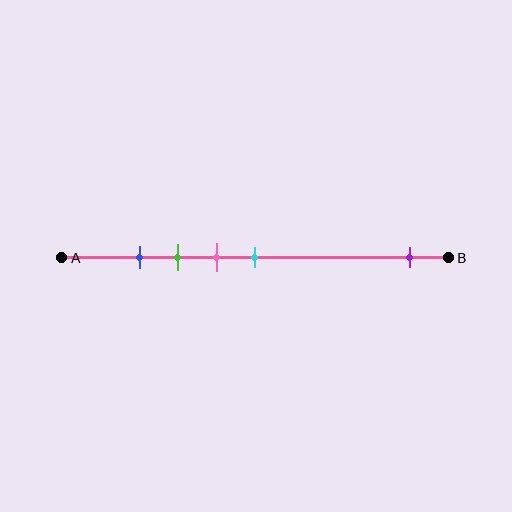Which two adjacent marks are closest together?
The blue and green marks are the closest adjacent pair.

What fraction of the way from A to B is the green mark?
The green mark is approximately 30% (0.3) of the way from A to B.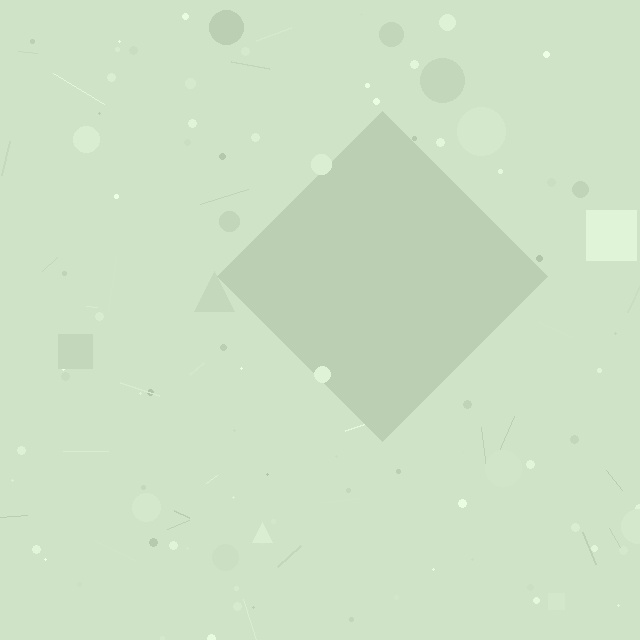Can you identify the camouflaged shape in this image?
The camouflaged shape is a diamond.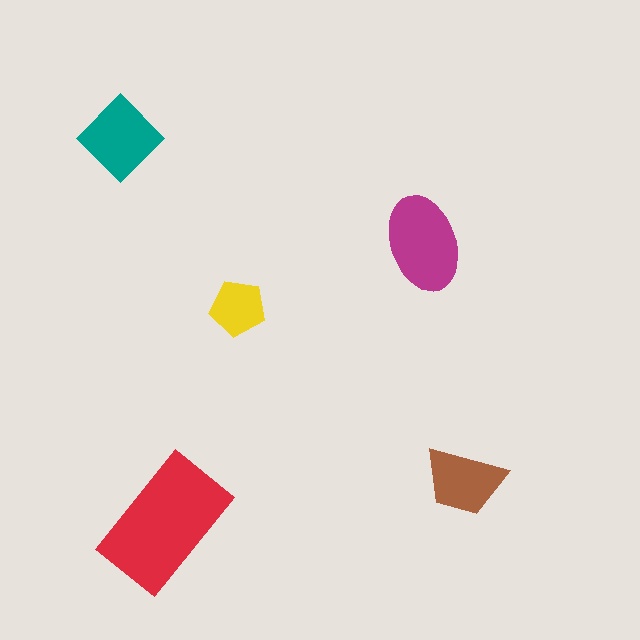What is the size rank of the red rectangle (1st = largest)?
1st.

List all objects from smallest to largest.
The yellow pentagon, the brown trapezoid, the teal diamond, the magenta ellipse, the red rectangle.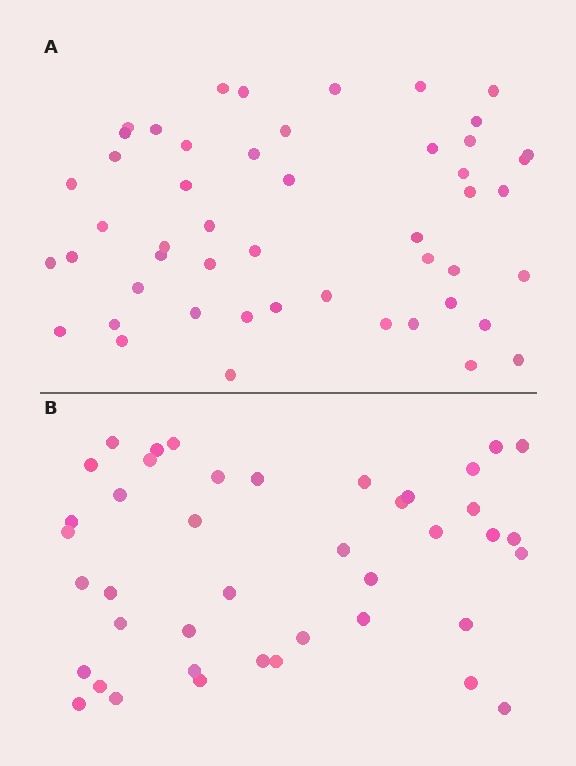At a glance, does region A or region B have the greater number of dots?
Region A (the top region) has more dots.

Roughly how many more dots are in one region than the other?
Region A has roughly 8 or so more dots than region B.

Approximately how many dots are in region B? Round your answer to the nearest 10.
About 40 dots. (The exact count is 42, which rounds to 40.)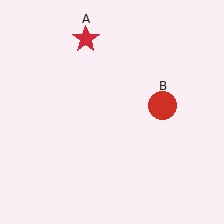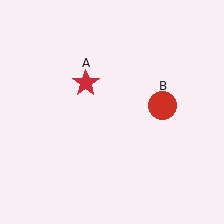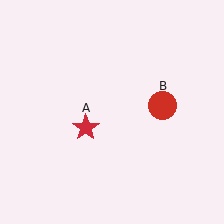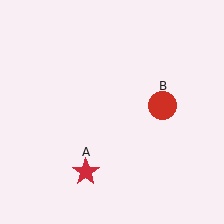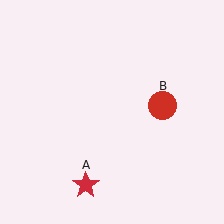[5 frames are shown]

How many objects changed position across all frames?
1 object changed position: red star (object A).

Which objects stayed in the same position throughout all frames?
Red circle (object B) remained stationary.